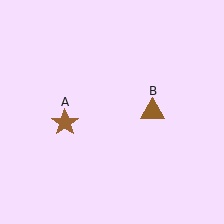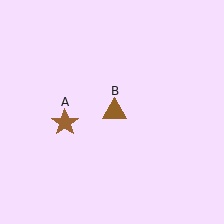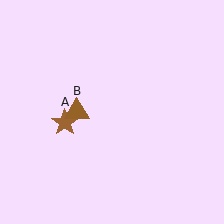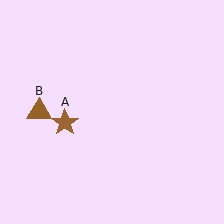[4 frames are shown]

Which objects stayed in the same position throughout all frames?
Brown star (object A) remained stationary.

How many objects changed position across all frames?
1 object changed position: brown triangle (object B).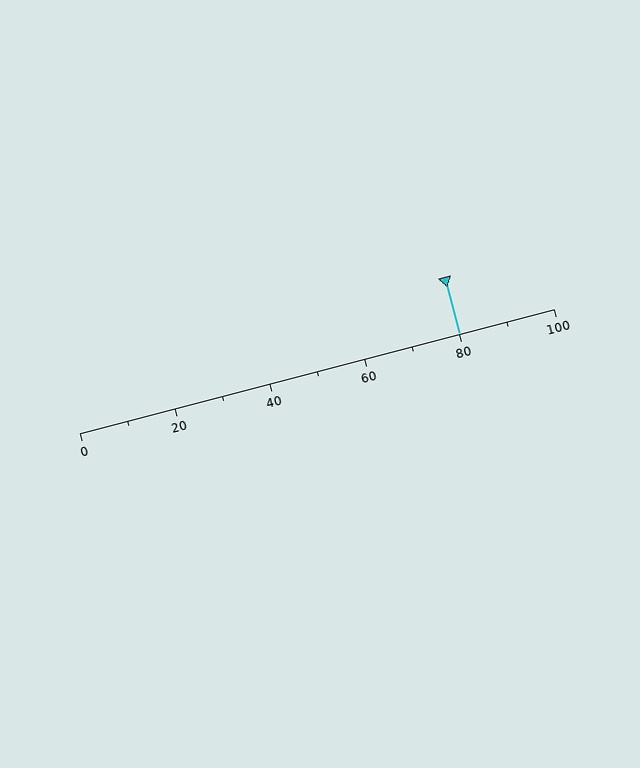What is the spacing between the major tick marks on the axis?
The major ticks are spaced 20 apart.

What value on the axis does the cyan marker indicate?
The marker indicates approximately 80.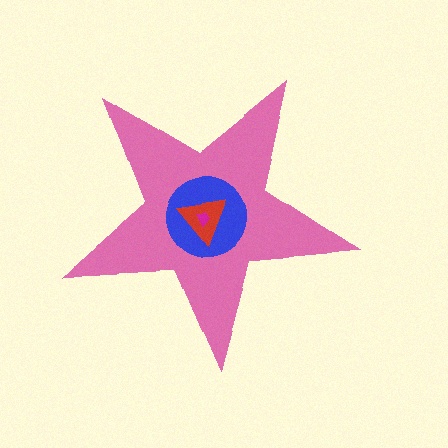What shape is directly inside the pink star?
The blue circle.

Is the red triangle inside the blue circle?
Yes.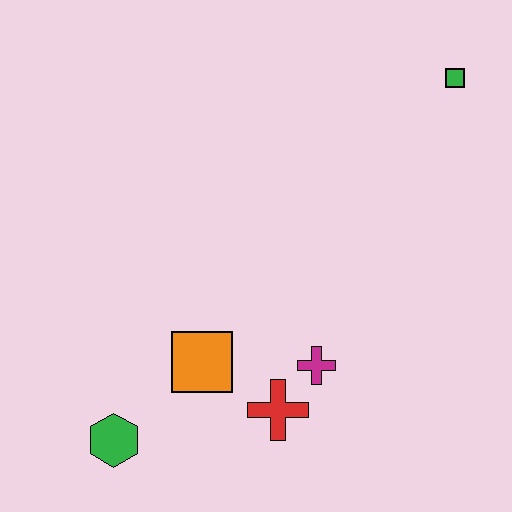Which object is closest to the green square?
The magenta cross is closest to the green square.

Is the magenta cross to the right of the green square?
No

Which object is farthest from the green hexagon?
The green square is farthest from the green hexagon.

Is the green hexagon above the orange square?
No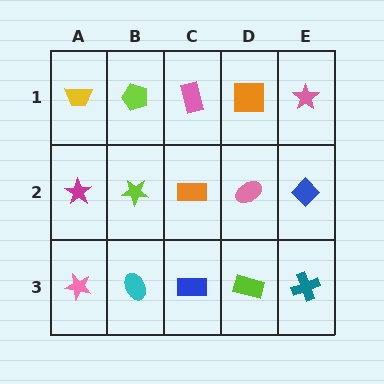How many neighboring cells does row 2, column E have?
3.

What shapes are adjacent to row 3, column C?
An orange rectangle (row 2, column C), a cyan ellipse (row 3, column B), a lime rectangle (row 3, column D).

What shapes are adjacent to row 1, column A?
A magenta star (row 2, column A), a lime pentagon (row 1, column B).